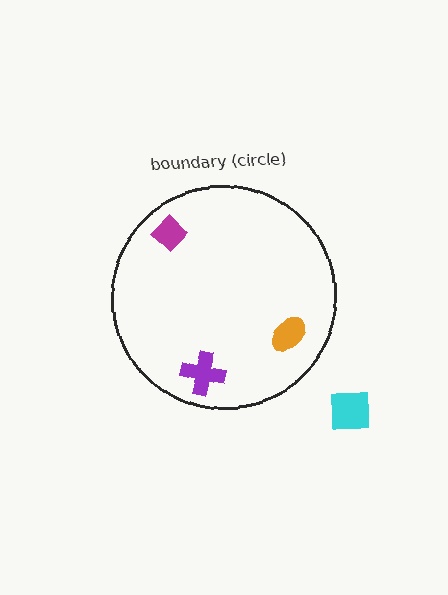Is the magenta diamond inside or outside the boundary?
Inside.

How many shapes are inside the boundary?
3 inside, 1 outside.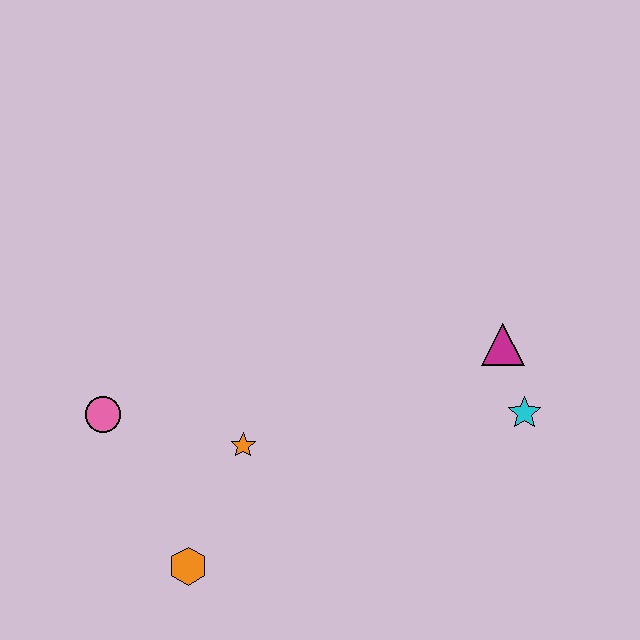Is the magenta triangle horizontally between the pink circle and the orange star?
No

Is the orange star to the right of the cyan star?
No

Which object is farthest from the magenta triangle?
The pink circle is farthest from the magenta triangle.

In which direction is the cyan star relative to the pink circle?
The cyan star is to the right of the pink circle.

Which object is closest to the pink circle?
The orange star is closest to the pink circle.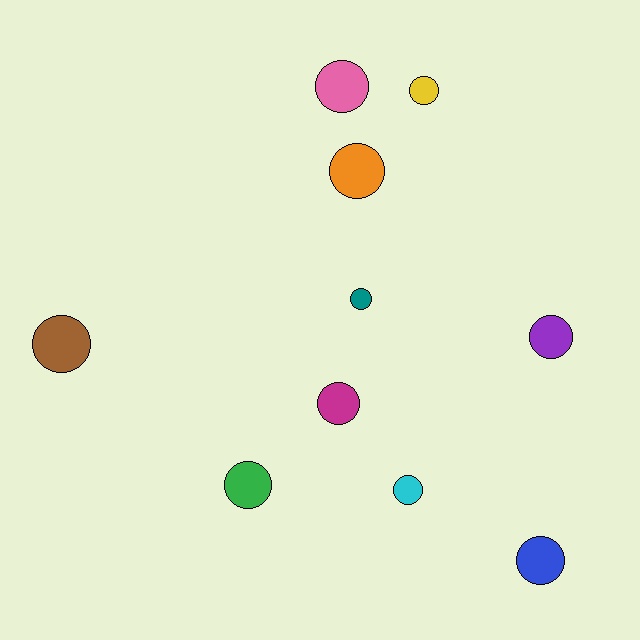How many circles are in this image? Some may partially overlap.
There are 10 circles.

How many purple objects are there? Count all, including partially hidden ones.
There is 1 purple object.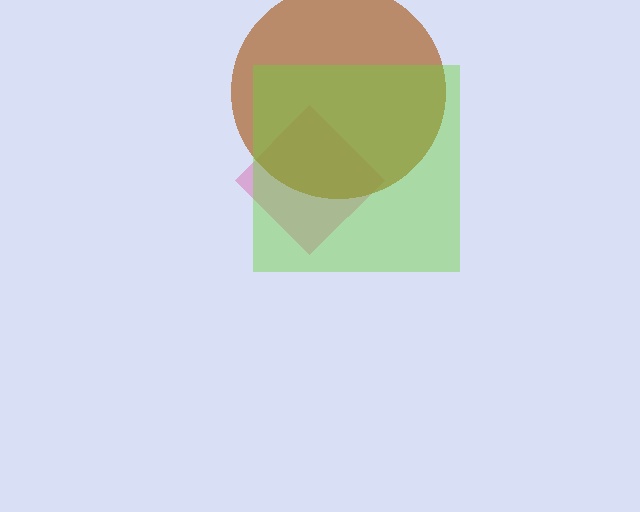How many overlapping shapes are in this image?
There are 3 overlapping shapes in the image.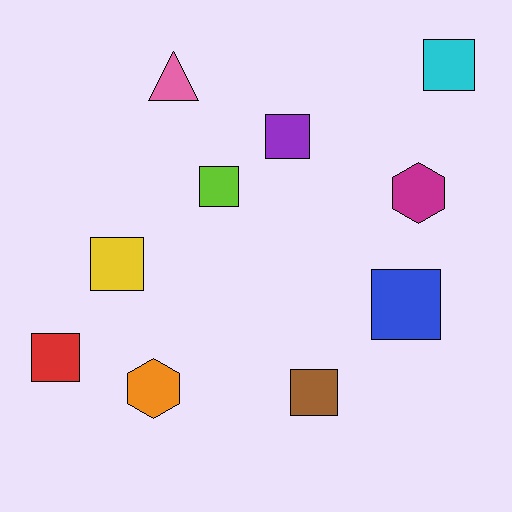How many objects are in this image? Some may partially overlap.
There are 10 objects.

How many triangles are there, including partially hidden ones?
There is 1 triangle.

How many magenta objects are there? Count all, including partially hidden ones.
There is 1 magenta object.